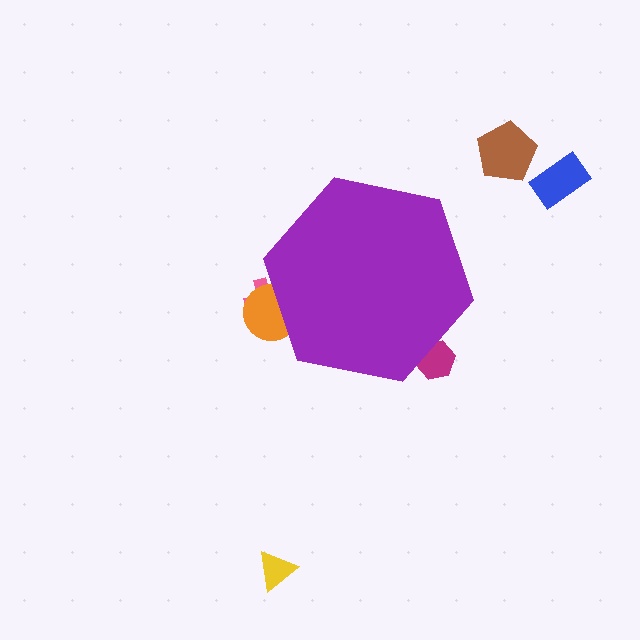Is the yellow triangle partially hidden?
No, the yellow triangle is fully visible.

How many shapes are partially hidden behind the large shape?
3 shapes are partially hidden.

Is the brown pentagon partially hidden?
No, the brown pentagon is fully visible.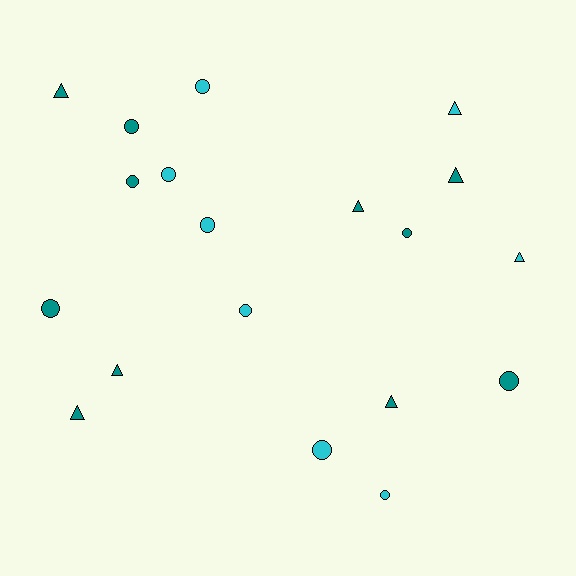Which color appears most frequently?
Teal, with 11 objects.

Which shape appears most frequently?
Circle, with 11 objects.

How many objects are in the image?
There are 19 objects.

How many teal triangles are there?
There are 6 teal triangles.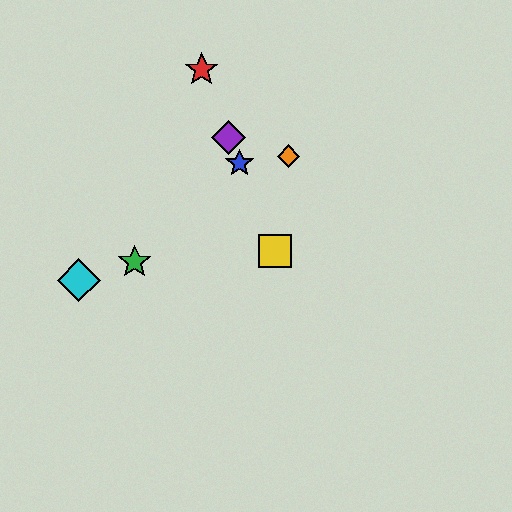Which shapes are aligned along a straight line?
The red star, the blue star, the yellow square, the purple diamond are aligned along a straight line.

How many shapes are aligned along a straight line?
4 shapes (the red star, the blue star, the yellow square, the purple diamond) are aligned along a straight line.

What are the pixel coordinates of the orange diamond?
The orange diamond is at (289, 156).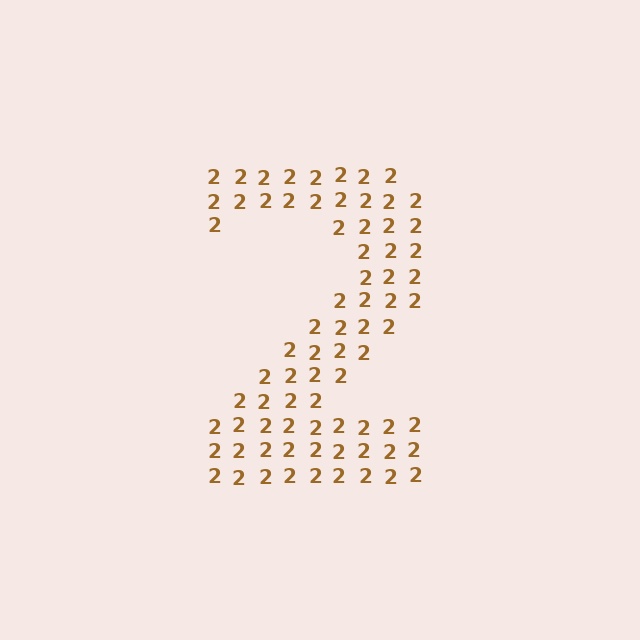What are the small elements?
The small elements are digit 2's.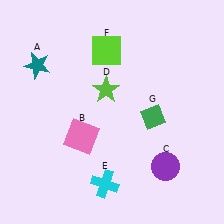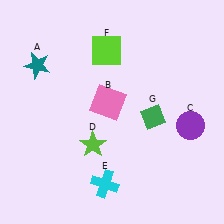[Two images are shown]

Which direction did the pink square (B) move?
The pink square (B) moved up.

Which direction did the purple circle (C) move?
The purple circle (C) moved up.